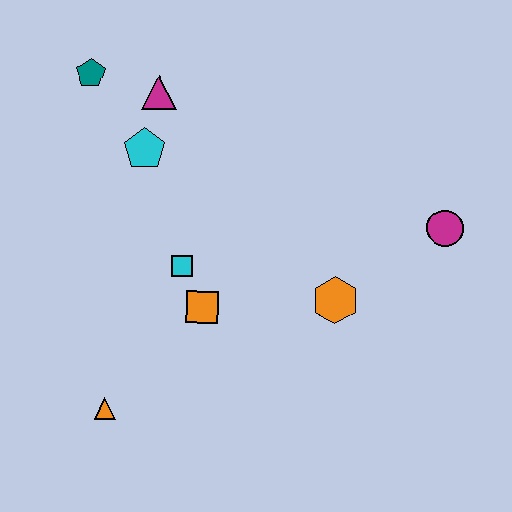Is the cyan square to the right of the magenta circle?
No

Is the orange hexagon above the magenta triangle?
No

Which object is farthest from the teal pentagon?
The magenta circle is farthest from the teal pentagon.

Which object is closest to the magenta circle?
The orange hexagon is closest to the magenta circle.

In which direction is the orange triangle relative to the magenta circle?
The orange triangle is to the left of the magenta circle.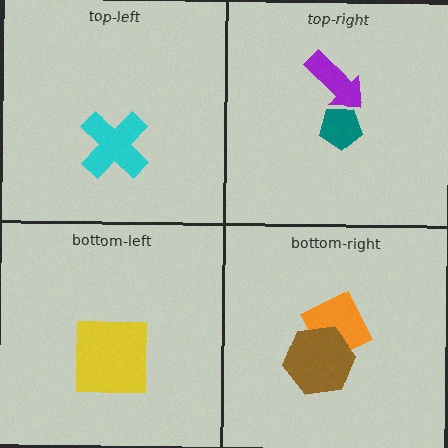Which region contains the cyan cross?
The top-left region.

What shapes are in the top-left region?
The cyan cross.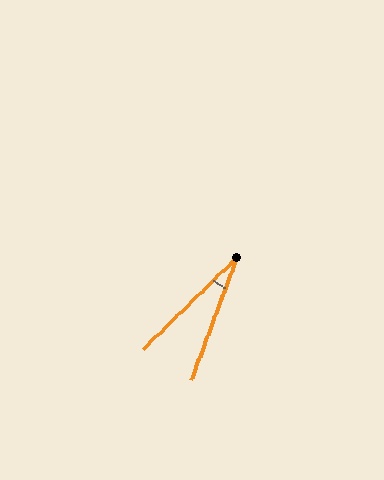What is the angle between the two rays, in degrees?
Approximately 25 degrees.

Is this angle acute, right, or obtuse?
It is acute.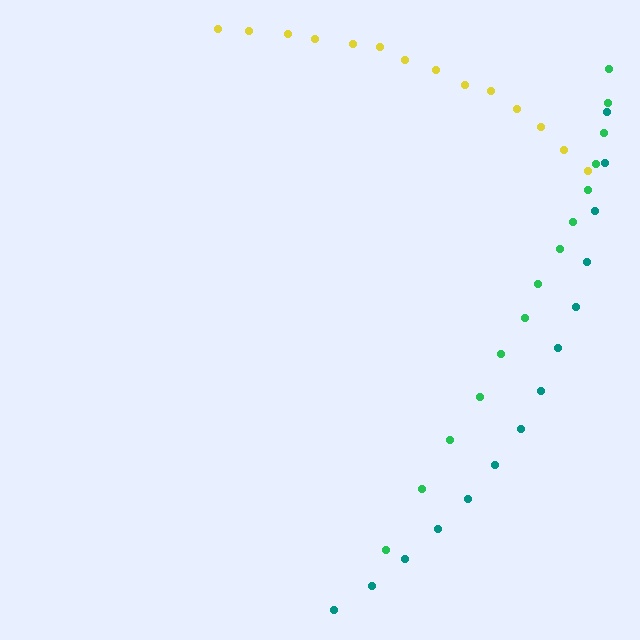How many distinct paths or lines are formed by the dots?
There are 3 distinct paths.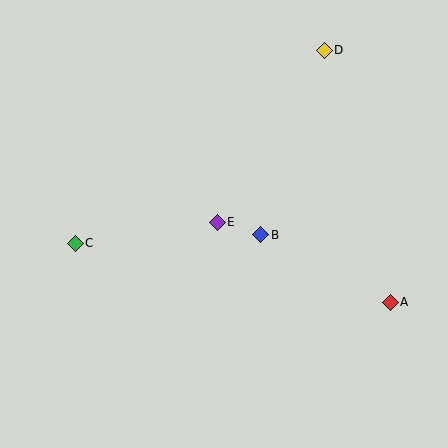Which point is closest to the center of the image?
Point E at (217, 222) is closest to the center.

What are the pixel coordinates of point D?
Point D is at (324, 50).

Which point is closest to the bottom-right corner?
Point A is closest to the bottom-right corner.